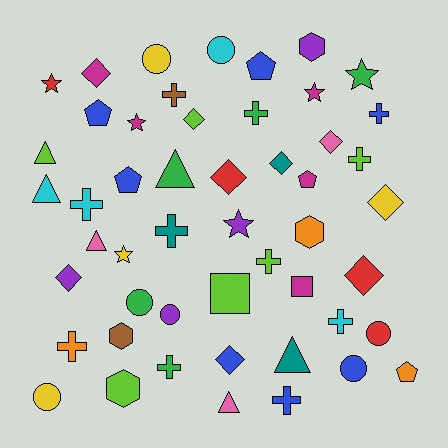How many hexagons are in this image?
There are 4 hexagons.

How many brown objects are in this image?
There are 2 brown objects.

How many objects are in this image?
There are 50 objects.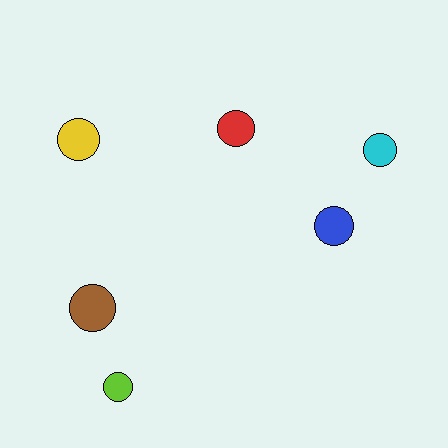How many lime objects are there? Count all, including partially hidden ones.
There is 1 lime object.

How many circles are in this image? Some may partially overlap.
There are 6 circles.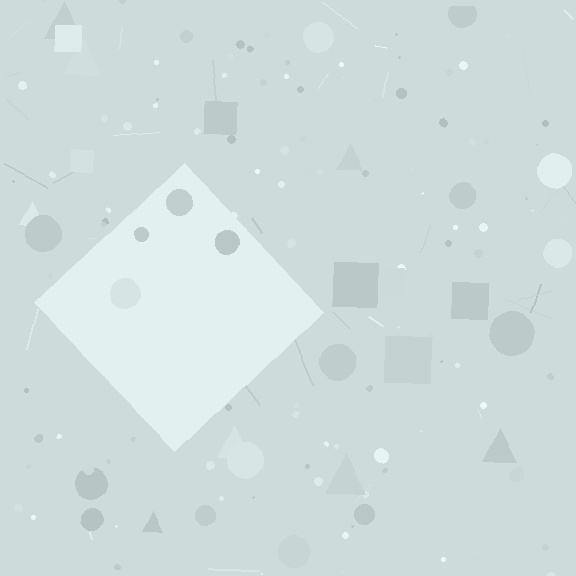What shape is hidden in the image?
A diamond is hidden in the image.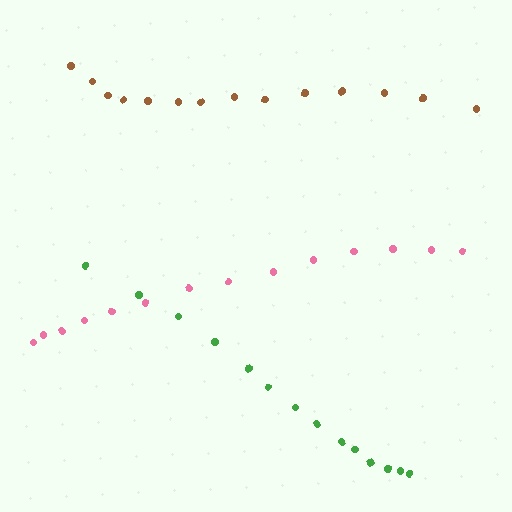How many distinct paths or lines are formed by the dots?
There are 3 distinct paths.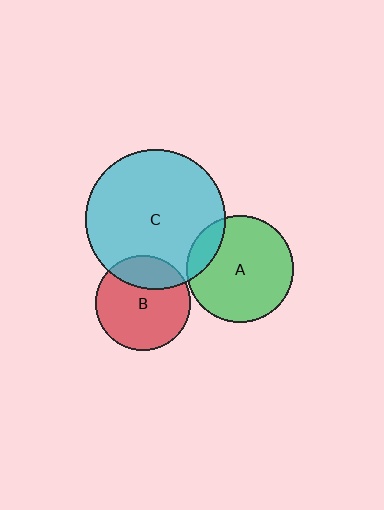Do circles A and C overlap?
Yes.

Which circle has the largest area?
Circle C (cyan).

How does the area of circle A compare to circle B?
Approximately 1.3 times.